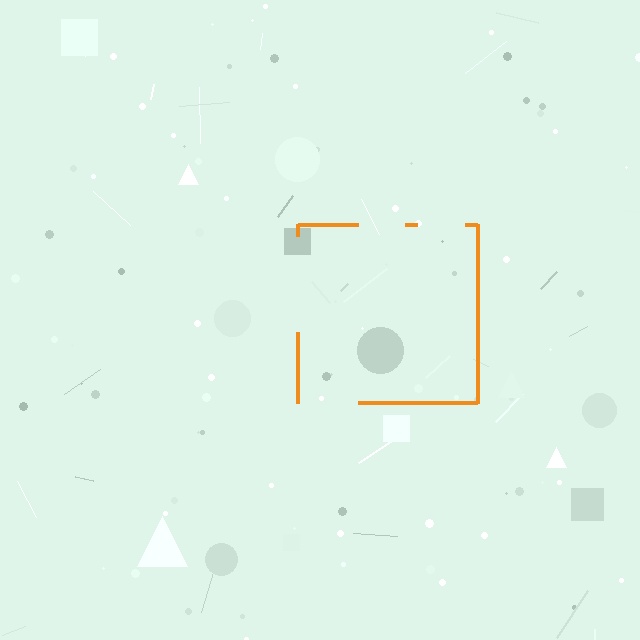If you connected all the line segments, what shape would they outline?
They would outline a square.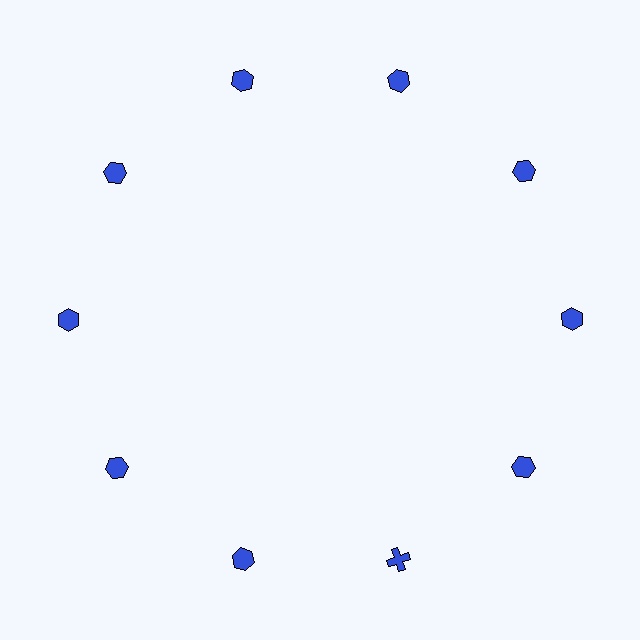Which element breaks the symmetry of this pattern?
The blue cross at roughly the 5 o'clock position breaks the symmetry. All other shapes are blue hexagons.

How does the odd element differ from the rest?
It has a different shape: cross instead of hexagon.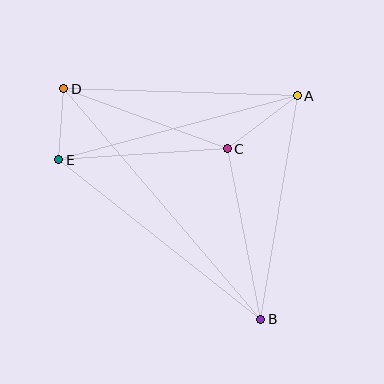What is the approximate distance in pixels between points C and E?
The distance between C and E is approximately 169 pixels.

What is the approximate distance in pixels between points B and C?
The distance between B and C is approximately 174 pixels.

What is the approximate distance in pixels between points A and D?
The distance between A and D is approximately 234 pixels.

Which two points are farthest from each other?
Points B and D are farthest from each other.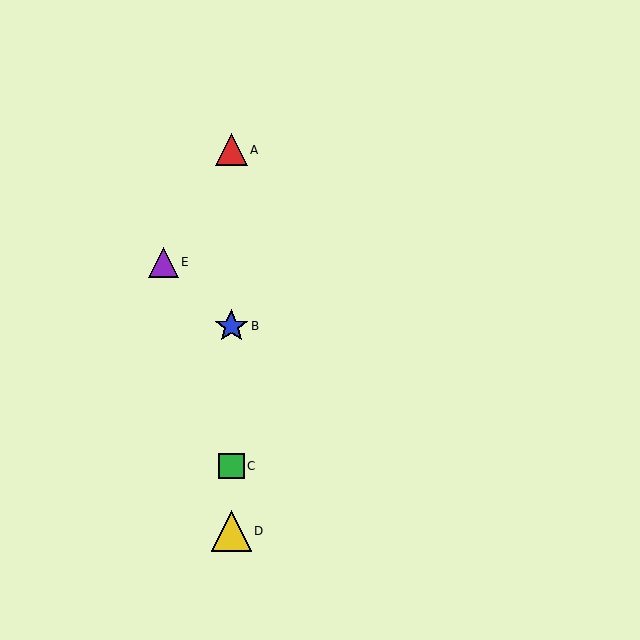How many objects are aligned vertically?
4 objects (A, B, C, D) are aligned vertically.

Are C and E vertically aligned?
No, C is at x≈231 and E is at x≈163.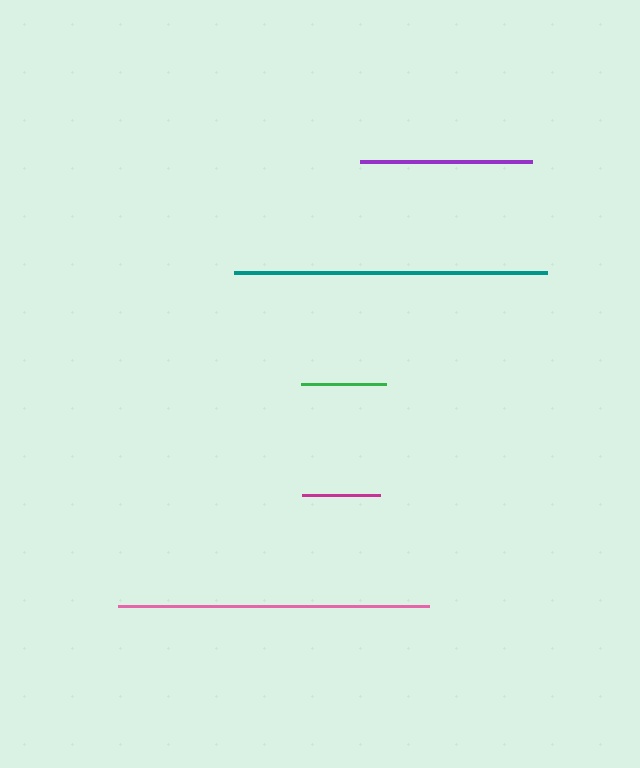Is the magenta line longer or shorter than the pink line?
The pink line is longer than the magenta line.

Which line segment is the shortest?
The magenta line is the shortest at approximately 79 pixels.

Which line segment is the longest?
The teal line is the longest at approximately 313 pixels.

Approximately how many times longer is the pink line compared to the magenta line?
The pink line is approximately 4.0 times the length of the magenta line.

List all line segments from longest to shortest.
From longest to shortest: teal, pink, purple, green, magenta.